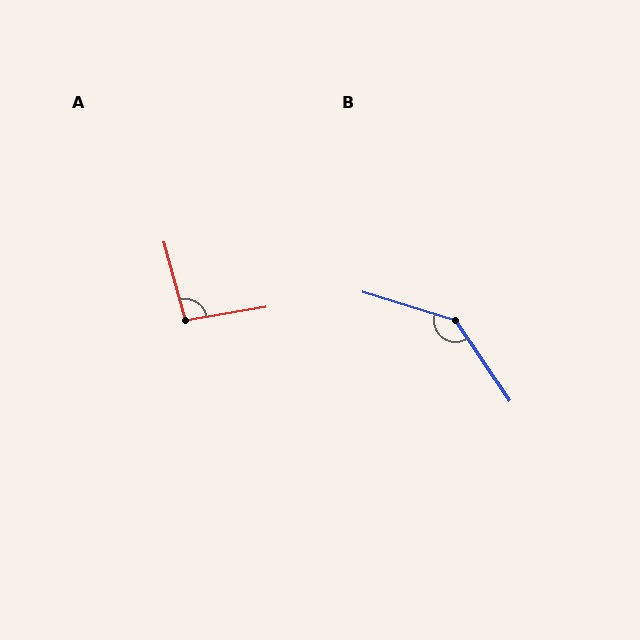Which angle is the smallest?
A, at approximately 96 degrees.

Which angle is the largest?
B, at approximately 142 degrees.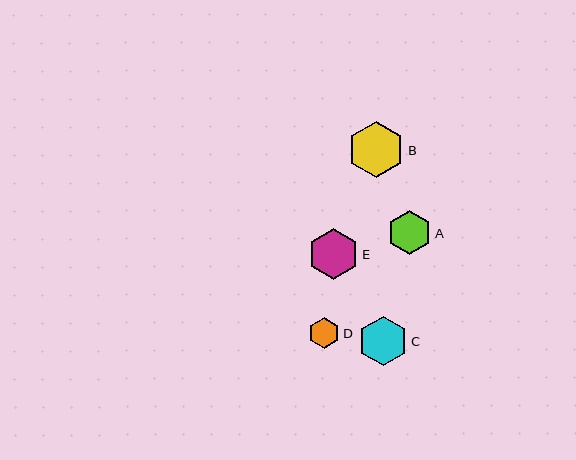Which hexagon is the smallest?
Hexagon D is the smallest with a size of approximately 31 pixels.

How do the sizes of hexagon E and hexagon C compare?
Hexagon E and hexagon C are approximately the same size.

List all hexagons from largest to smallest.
From largest to smallest: B, E, C, A, D.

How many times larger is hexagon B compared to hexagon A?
Hexagon B is approximately 1.3 times the size of hexagon A.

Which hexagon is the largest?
Hexagon B is the largest with a size of approximately 57 pixels.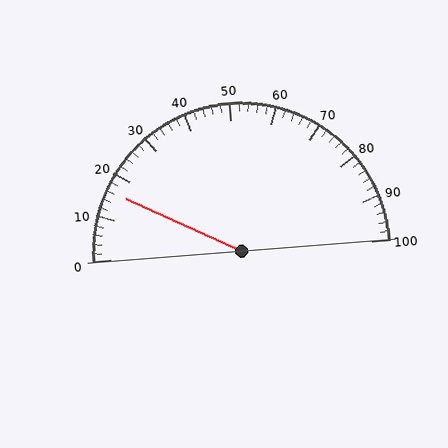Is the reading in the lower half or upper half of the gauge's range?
The reading is in the lower half of the range (0 to 100).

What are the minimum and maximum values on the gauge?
The gauge ranges from 0 to 100.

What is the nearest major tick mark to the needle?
The nearest major tick mark is 20.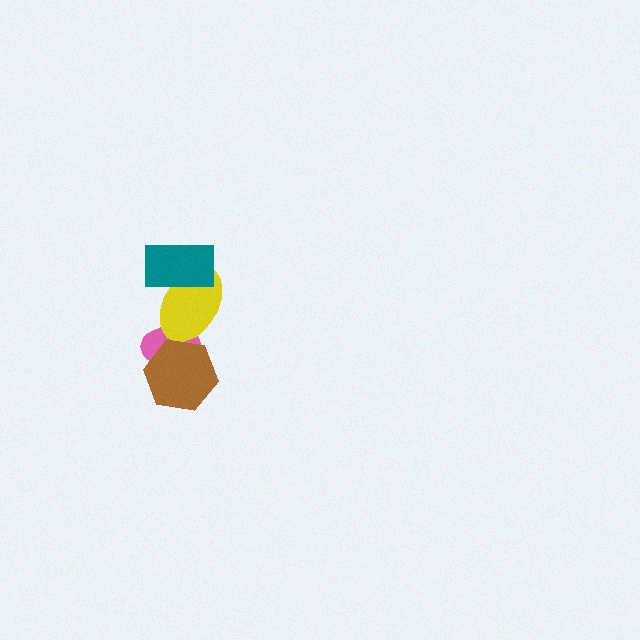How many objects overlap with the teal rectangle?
1 object overlaps with the teal rectangle.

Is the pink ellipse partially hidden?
Yes, it is partially covered by another shape.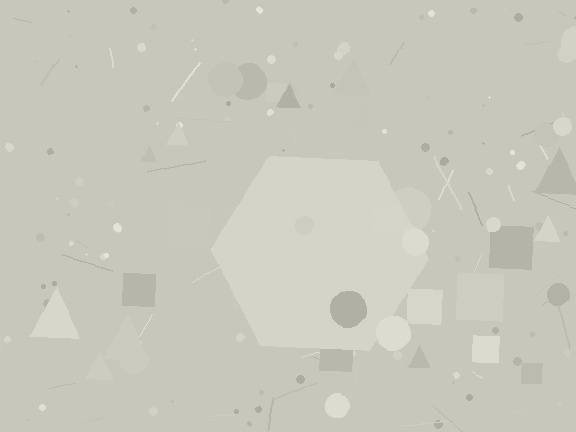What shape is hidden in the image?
A hexagon is hidden in the image.